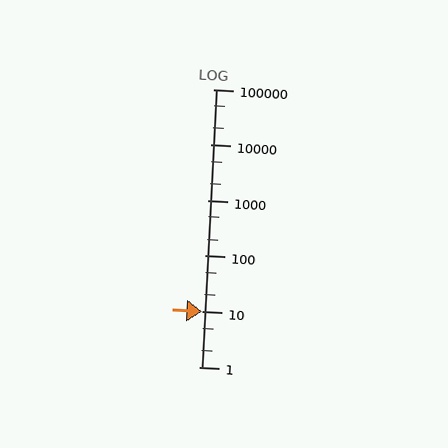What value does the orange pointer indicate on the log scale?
The pointer indicates approximately 10.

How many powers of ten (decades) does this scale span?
The scale spans 5 decades, from 1 to 100000.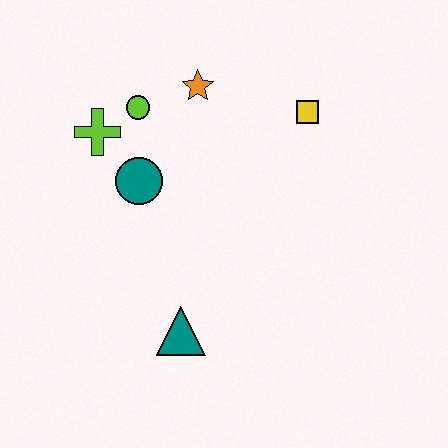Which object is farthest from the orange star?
The teal triangle is farthest from the orange star.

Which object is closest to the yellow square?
The orange star is closest to the yellow square.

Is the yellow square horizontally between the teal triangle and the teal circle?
No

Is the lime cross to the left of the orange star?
Yes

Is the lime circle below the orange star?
Yes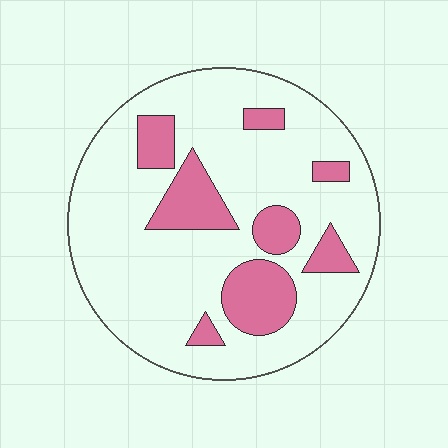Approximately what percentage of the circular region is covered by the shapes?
Approximately 20%.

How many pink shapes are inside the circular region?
8.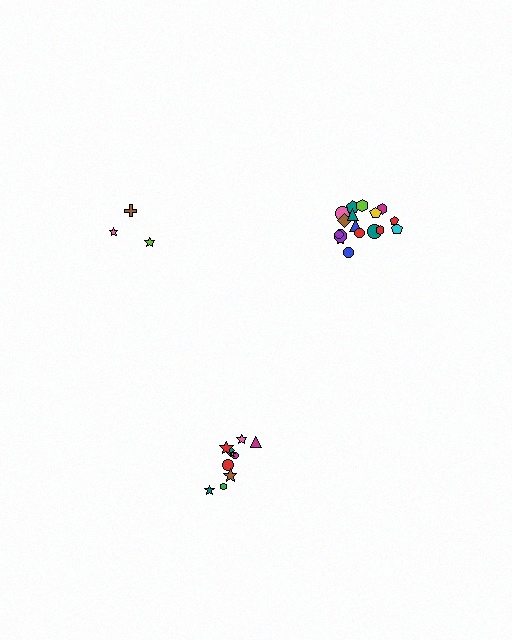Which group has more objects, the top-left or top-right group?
The top-right group.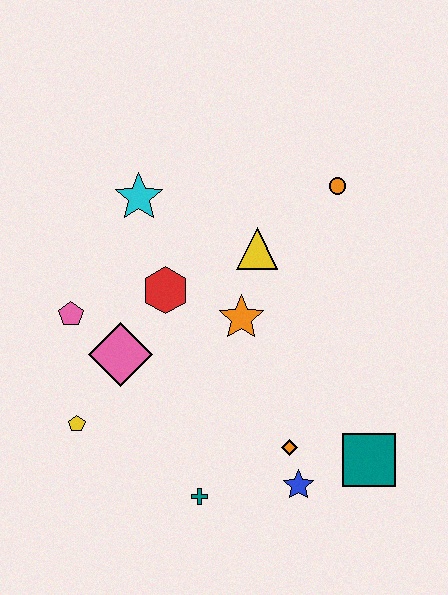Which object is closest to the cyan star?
The red hexagon is closest to the cyan star.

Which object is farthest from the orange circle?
The yellow pentagon is farthest from the orange circle.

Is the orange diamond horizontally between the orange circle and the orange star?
Yes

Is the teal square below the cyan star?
Yes